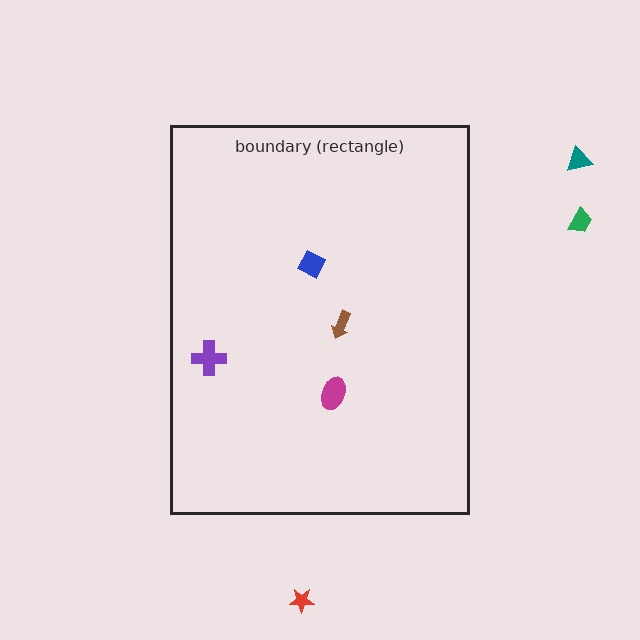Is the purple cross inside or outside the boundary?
Inside.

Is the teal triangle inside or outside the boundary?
Outside.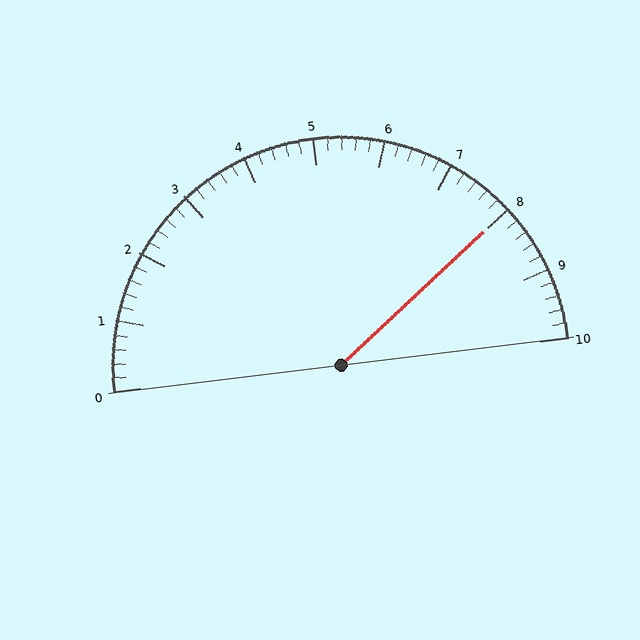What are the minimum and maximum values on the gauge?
The gauge ranges from 0 to 10.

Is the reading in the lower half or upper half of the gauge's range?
The reading is in the upper half of the range (0 to 10).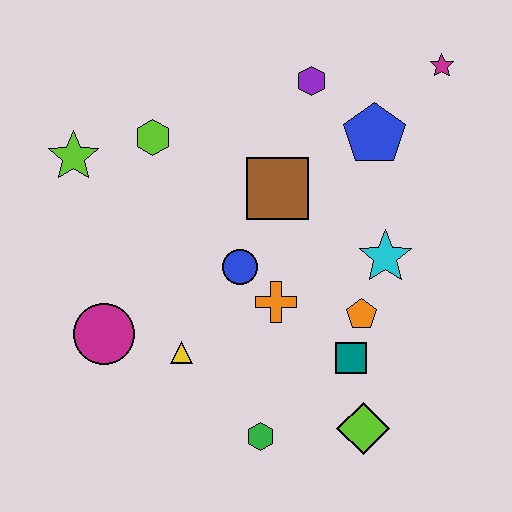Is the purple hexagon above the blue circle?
Yes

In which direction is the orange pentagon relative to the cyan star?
The orange pentagon is below the cyan star.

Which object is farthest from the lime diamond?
The lime star is farthest from the lime diamond.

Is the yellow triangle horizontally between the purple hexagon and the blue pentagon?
No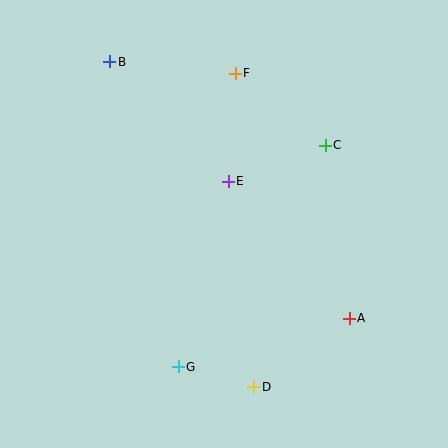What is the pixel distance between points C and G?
The distance between C and G is 266 pixels.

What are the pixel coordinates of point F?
Point F is at (235, 73).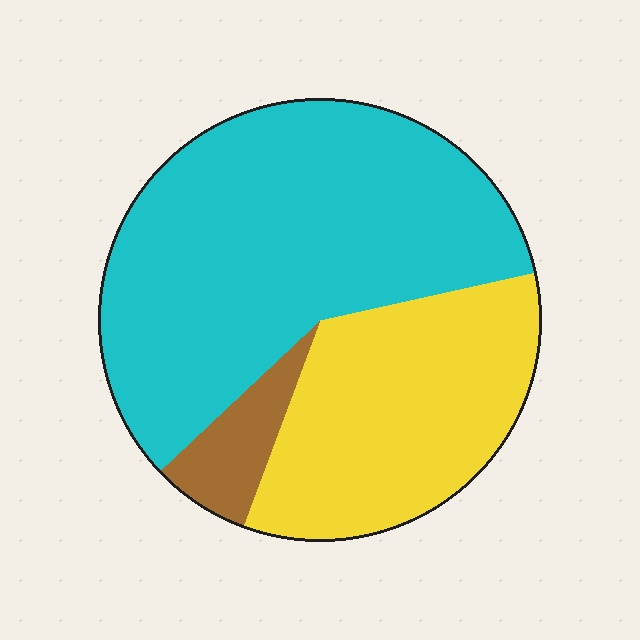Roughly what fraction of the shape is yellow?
Yellow takes up between a quarter and a half of the shape.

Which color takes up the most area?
Cyan, at roughly 60%.